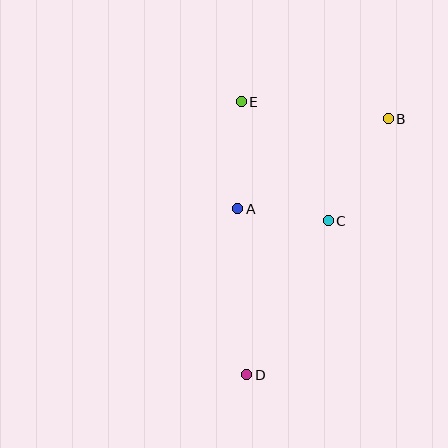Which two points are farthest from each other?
Points B and D are farthest from each other.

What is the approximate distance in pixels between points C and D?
The distance between C and D is approximately 174 pixels.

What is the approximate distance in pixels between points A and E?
The distance between A and E is approximately 107 pixels.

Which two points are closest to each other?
Points A and C are closest to each other.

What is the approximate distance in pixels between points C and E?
The distance between C and E is approximately 147 pixels.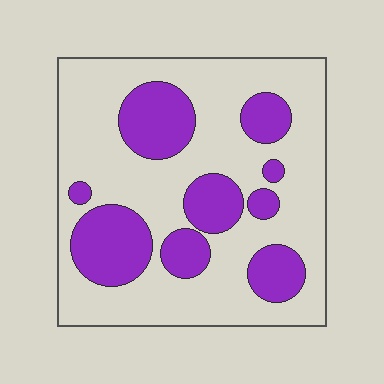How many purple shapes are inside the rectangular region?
9.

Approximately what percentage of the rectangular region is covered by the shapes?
Approximately 30%.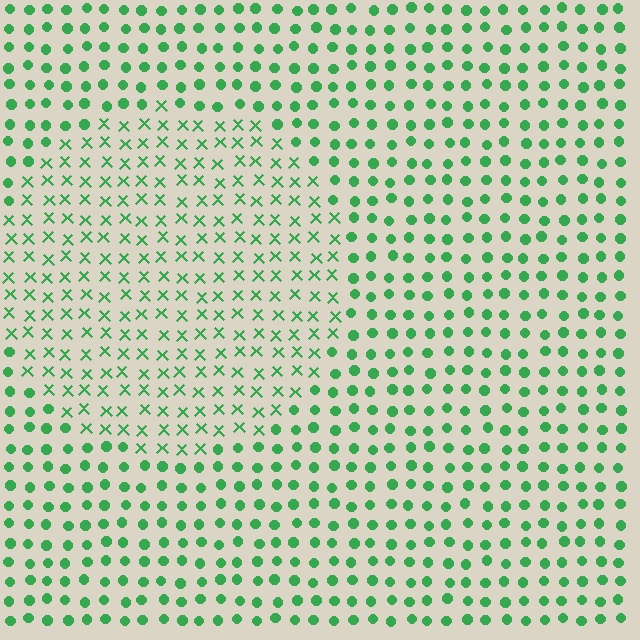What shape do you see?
I see a circle.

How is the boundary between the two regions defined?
The boundary is defined by a change in element shape: X marks inside vs. circles outside. All elements share the same color and spacing.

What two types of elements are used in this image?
The image uses X marks inside the circle region and circles outside it.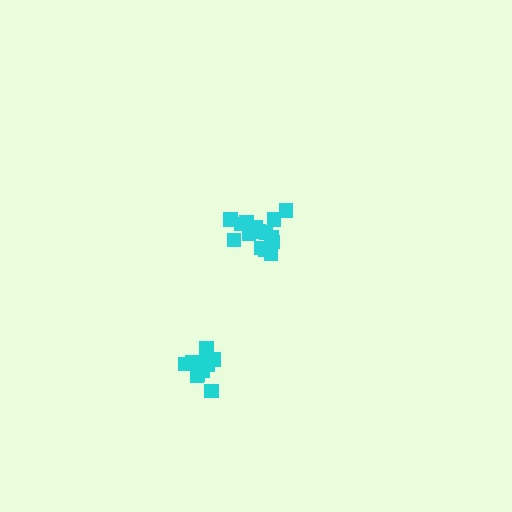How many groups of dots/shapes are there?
There are 2 groups.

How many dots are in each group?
Group 1: 16 dots, Group 2: 10 dots (26 total).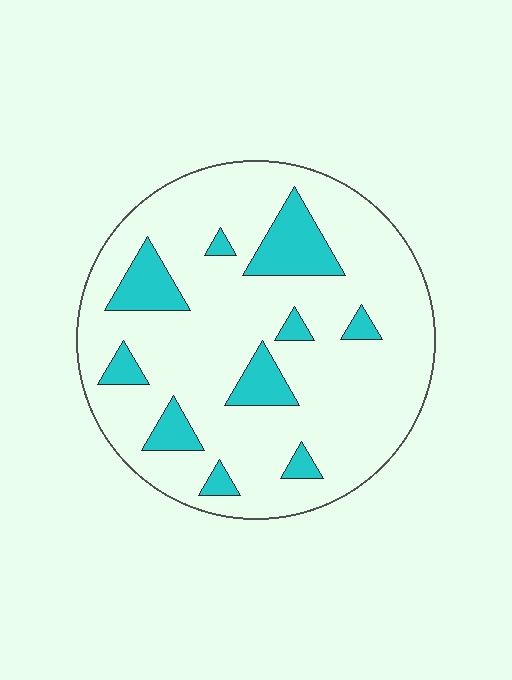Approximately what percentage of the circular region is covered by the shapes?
Approximately 15%.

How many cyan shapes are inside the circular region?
10.